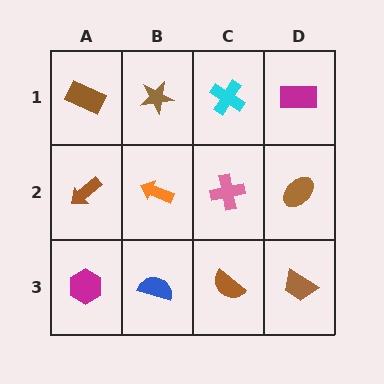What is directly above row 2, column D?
A magenta rectangle.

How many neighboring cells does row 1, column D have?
2.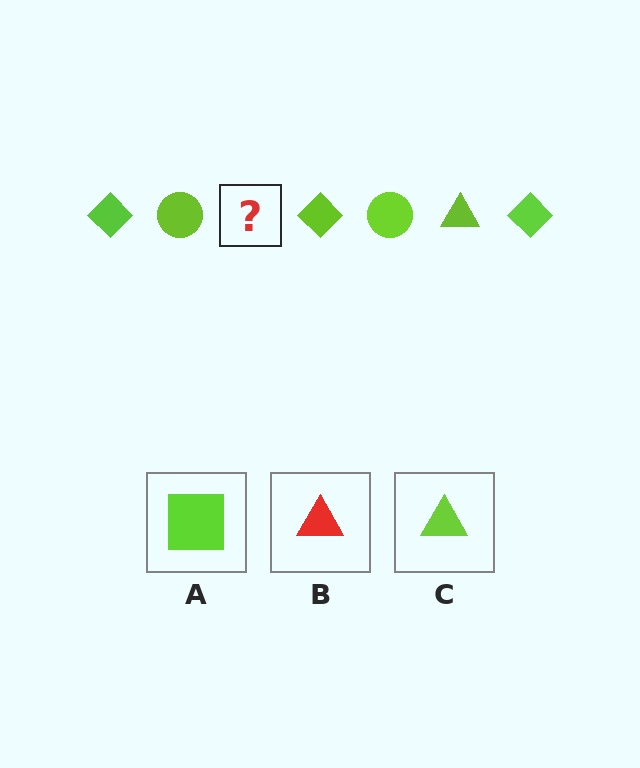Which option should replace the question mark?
Option C.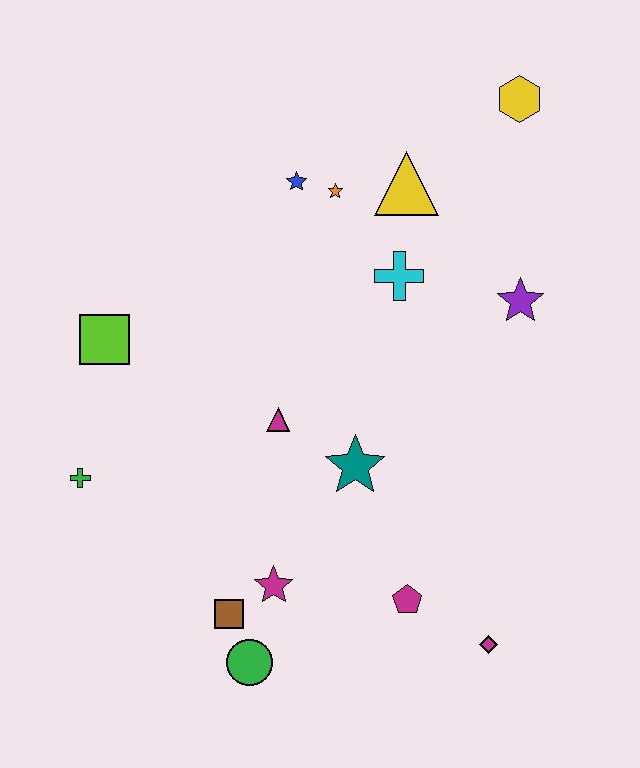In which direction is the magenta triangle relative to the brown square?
The magenta triangle is above the brown square.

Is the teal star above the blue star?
No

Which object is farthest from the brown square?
The yellow hexagon is farthest from the brown square.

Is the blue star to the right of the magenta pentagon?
No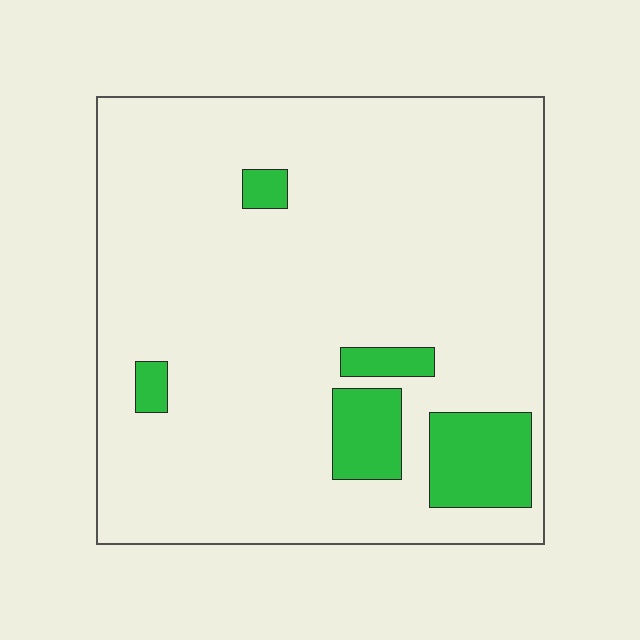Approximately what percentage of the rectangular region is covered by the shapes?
Approximately 10%.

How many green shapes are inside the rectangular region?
5.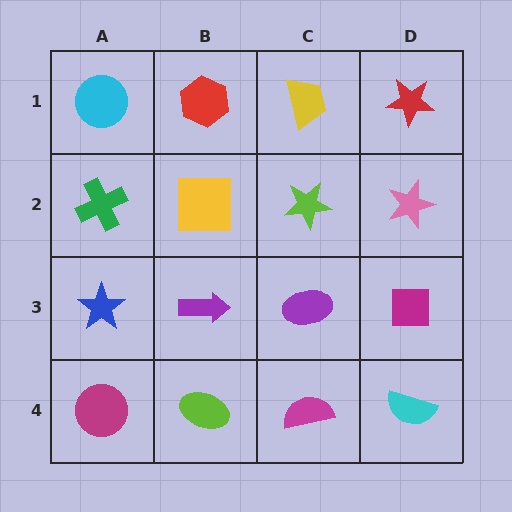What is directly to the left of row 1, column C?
A red hexagon.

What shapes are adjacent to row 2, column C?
A yellow trapezoid (row 1, column C), a purple ellipse (row 3, column C), a yellow square (row 2, column B), a pink star (row 2, column D).